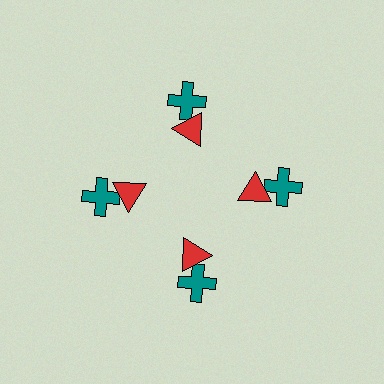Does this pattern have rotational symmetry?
Yes, this pattern has 4-fold rotational symmetry. It looks the same after rotating 90 degrees around the center.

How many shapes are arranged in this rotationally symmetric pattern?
There are 8 shapes, arranged in 4 groups of 2.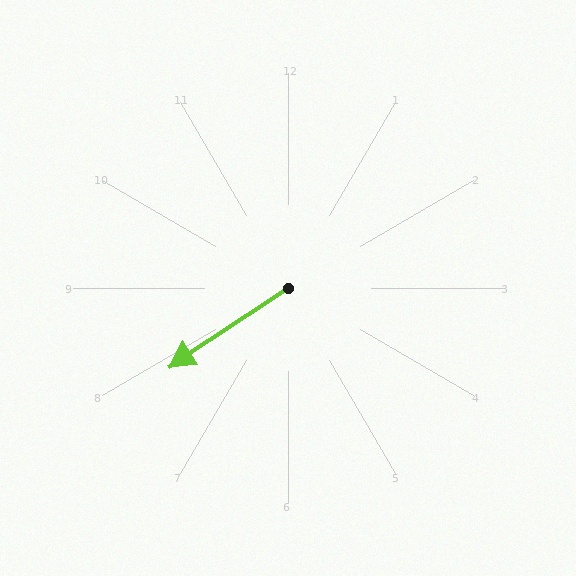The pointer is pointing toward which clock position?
Roughly 8 o'clock.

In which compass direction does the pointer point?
Southwest.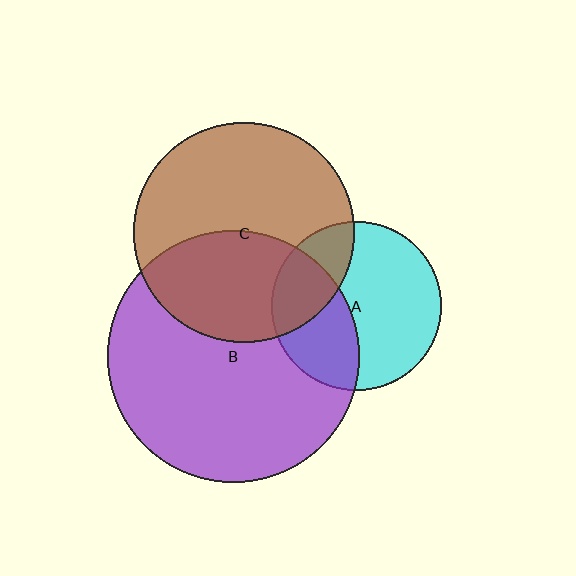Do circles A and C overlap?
Yes.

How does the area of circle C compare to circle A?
Approximately 1.7 times.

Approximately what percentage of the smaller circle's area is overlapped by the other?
Approximately 25%.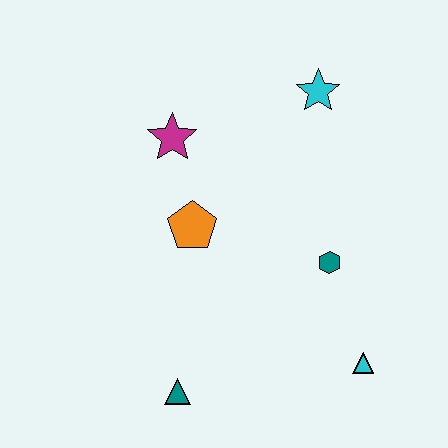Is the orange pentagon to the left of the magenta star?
No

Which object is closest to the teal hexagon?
The cyan triangle is closest to the teal hexagon.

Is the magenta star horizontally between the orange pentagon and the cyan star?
No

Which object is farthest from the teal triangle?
The cyan star is farthest from the teal triangle.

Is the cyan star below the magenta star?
No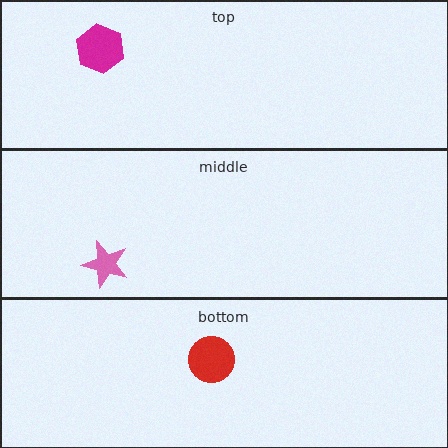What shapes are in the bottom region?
The red circle.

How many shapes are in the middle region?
1.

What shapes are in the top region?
The magenta hexagon.